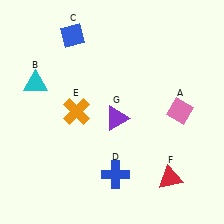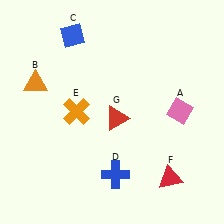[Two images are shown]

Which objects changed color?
B changed from cyan to orange. G changed from purple to red.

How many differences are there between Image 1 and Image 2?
There are 2 differences between the two images.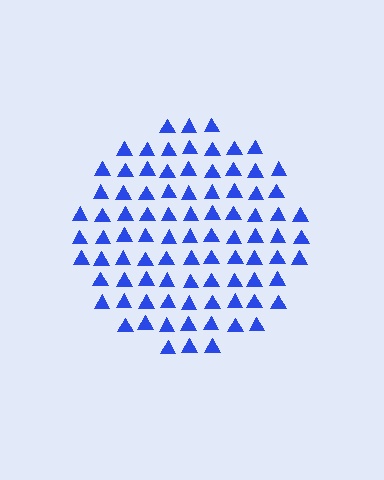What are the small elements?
The small elements are triangles.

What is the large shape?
The large shape is a circle.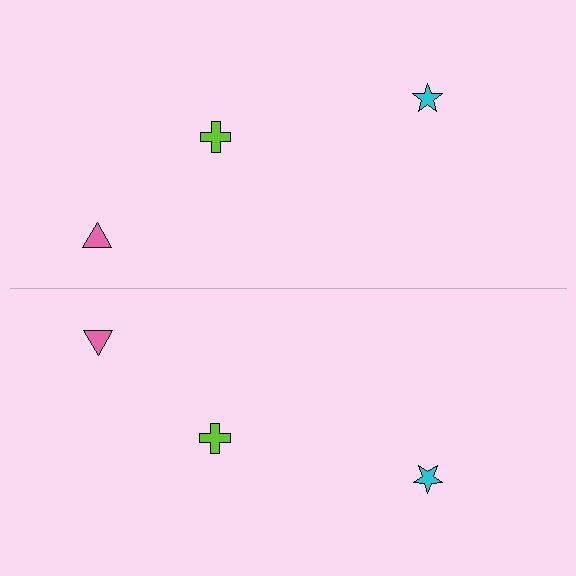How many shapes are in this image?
There are 6 shapes in this image.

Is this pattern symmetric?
Yes, this pattern has bilateral (reflection) symmetry.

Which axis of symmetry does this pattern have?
The pattern has a horizontal axis of symmetry running through the center of the image.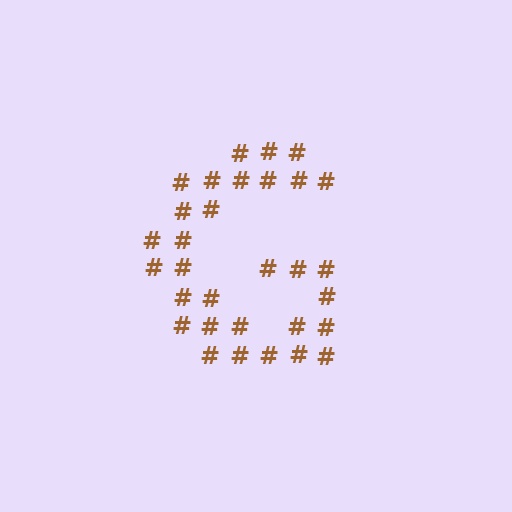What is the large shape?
The large shape is the letter G.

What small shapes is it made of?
It is made of small hash symbols.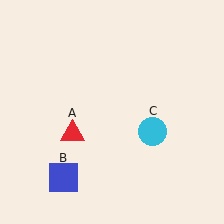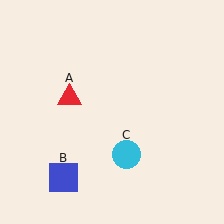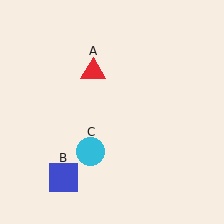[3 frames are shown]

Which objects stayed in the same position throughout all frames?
Blue square (object B) remained stationary.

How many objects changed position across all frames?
2 objects changed position: red triangle (object A), cyan circle (object C).